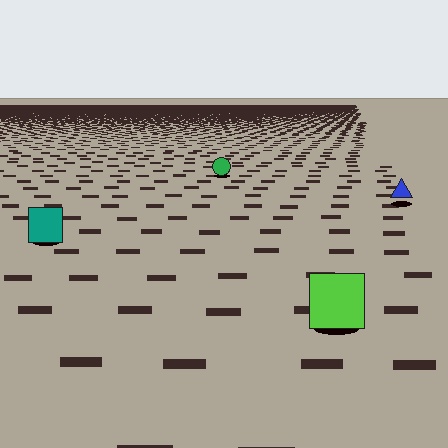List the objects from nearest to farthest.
From nearest to farthest: the lime square, the teal square, the blue triangle, the green circle.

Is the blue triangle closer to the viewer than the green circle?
Yes. The blue triangle is closer — you can tell from the texture gradient: the ground texture is coarser near it.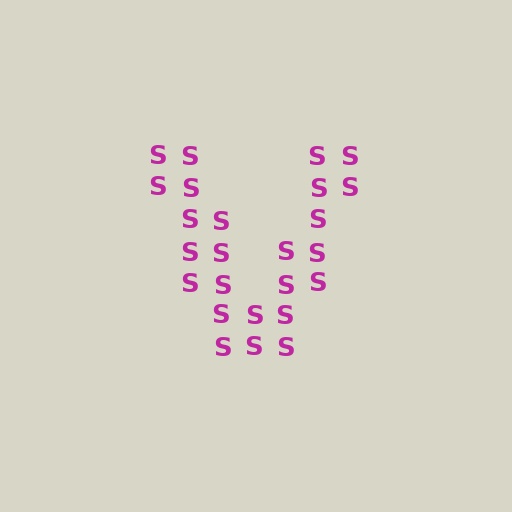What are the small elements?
The small elements are letter S's.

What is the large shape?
The large shape is the letter V.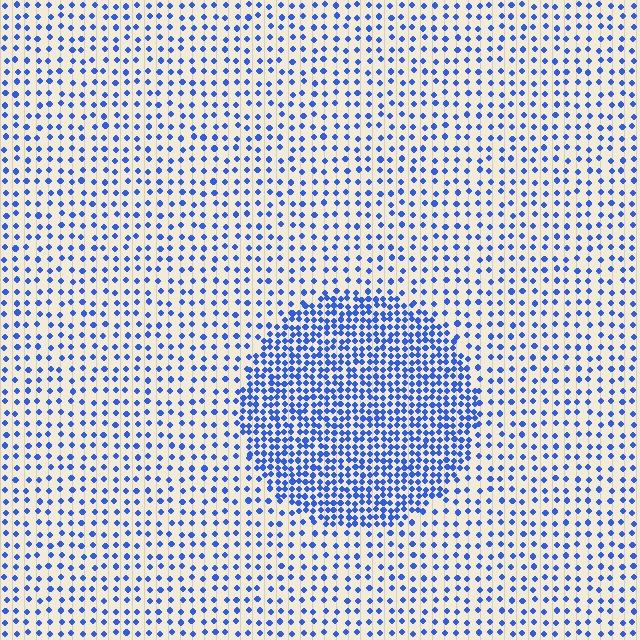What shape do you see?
I see a circle.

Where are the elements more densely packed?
The elements are more densely packed inside the circle boundary.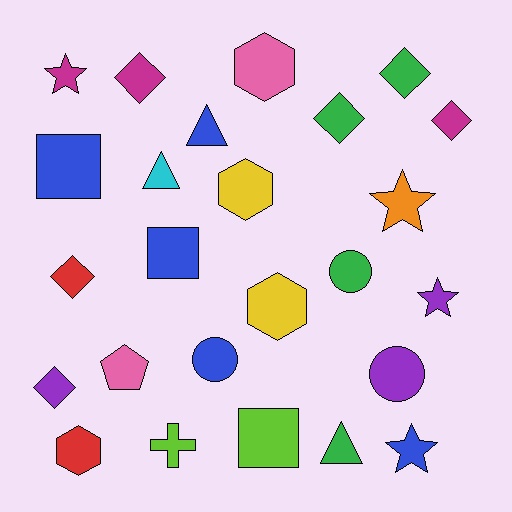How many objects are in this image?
There are 25 objects.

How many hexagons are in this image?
There are 4 hexagons.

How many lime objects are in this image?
There are 2 lime objects.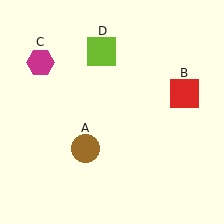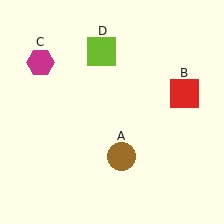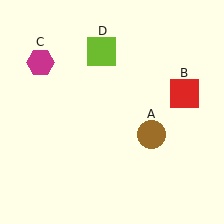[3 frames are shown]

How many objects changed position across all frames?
1 object changed position: brown circle (object A).